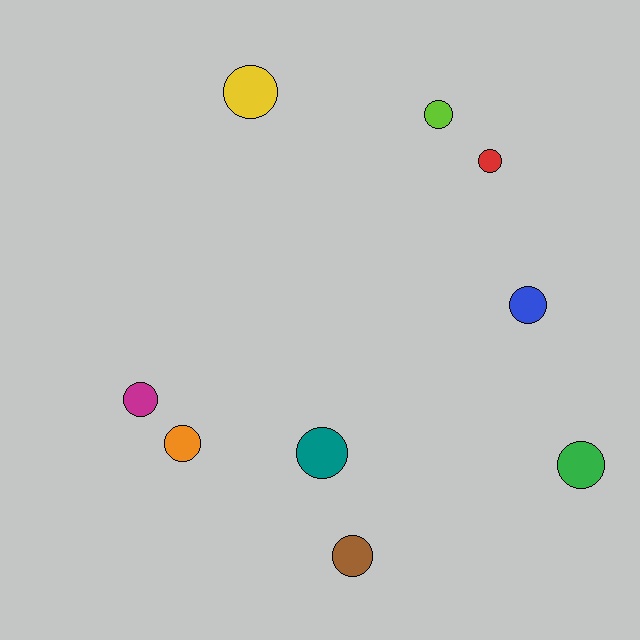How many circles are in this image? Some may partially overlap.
There are 9 circles.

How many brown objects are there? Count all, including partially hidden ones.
There is 1 brown object.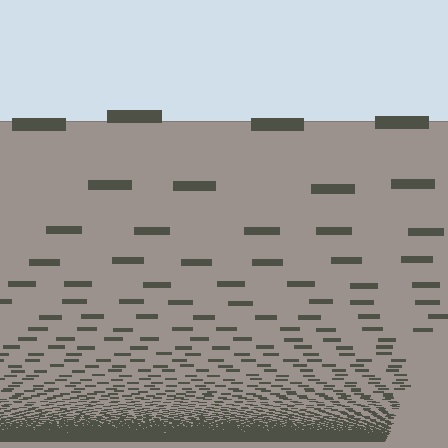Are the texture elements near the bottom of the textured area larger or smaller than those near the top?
Smaller. The gradient is inverted — elements near the bottom are smaller and denser.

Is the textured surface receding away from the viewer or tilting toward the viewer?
The surface appears to tilt toward the viewer. Texture elements get larger and sparser toward the top.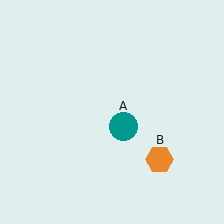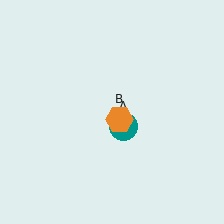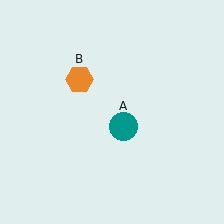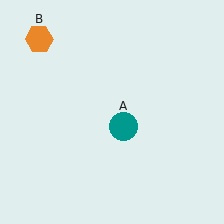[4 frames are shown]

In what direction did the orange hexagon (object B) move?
The orange hexagon (object B) moved up and to the left.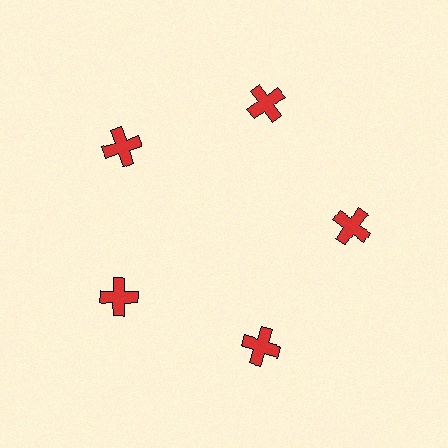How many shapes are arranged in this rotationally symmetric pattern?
There are 5 shapes, arranged in 5 groups of 1.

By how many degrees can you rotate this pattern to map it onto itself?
The pattern maps onto itself every 72 degrees of rotation.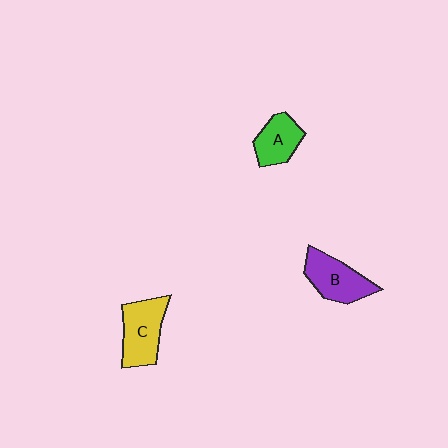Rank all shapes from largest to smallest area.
From largest to smallest: C (yellow), B (purple), A (green).